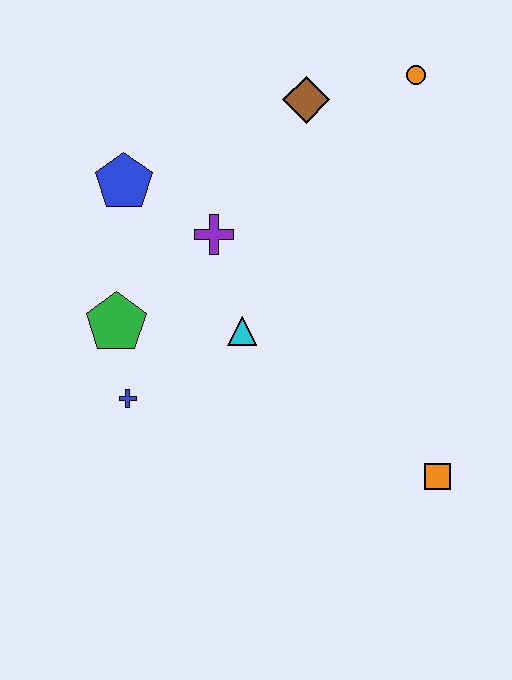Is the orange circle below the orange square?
No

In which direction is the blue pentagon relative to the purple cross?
The blue pentagon is to the left of the purple cross.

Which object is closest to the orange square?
The cyan triangle is closest to the orange square.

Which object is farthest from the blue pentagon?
The orange square is farthest from the blue pentagon.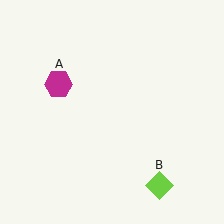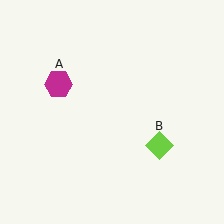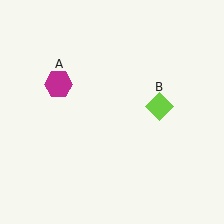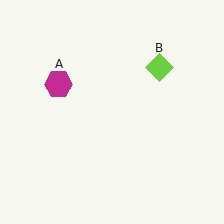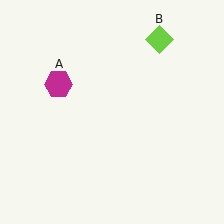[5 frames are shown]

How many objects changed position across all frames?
1 object changed position: lime diamond (object B).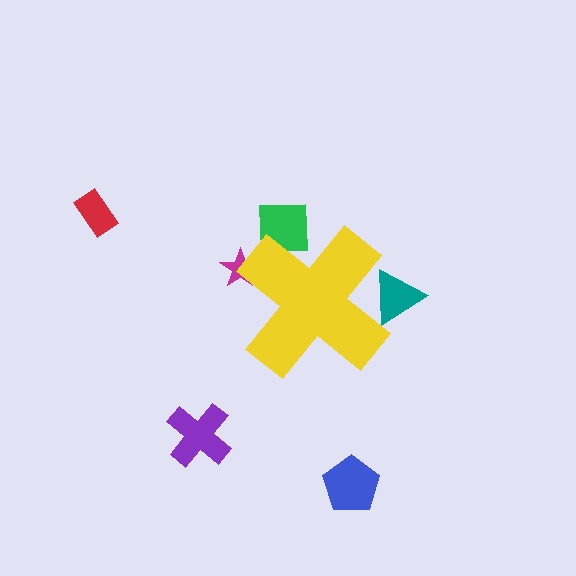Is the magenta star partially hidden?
Yes, the magenta star is partially hidden behind the yellow cross.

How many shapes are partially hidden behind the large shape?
3 shapes are partially hidden.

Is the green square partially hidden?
Yes, the green square is partially hidden behind the yellow cross.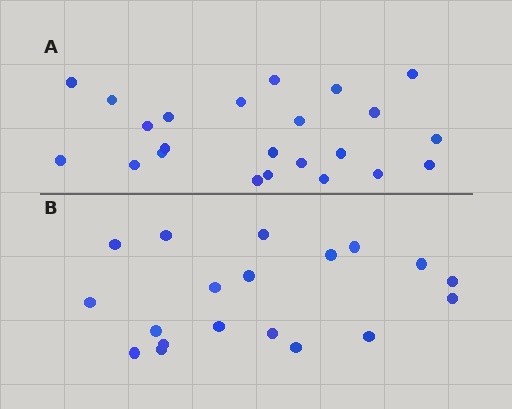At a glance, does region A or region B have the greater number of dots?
Region A (the top region) has more dots.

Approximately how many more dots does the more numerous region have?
Region A has about 4 more dots than region B.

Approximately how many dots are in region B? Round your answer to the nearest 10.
About 20 dots. (The exact count is 19, which rounds to 20.)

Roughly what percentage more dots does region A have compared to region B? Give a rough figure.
About 20% more.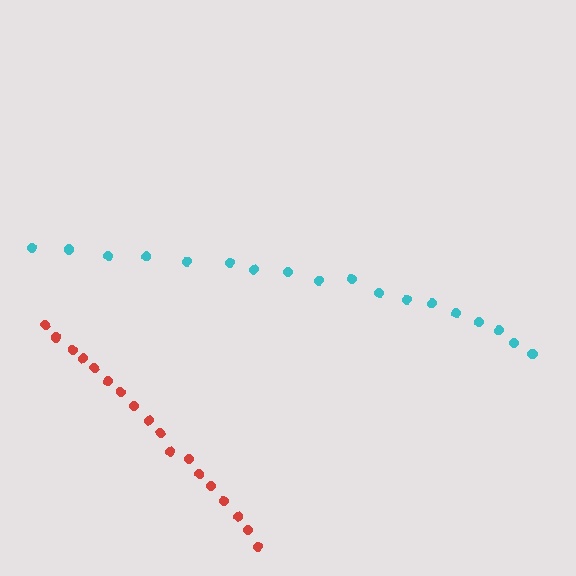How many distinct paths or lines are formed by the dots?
There are 2 distinct paths.